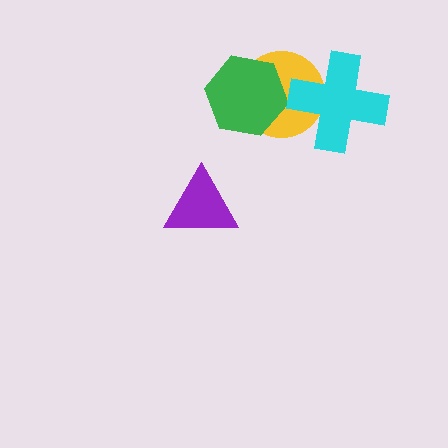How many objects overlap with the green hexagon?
1 object overlaps with the green hexagon.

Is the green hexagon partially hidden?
No, no other shape covers it.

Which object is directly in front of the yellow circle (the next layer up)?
The green hexagon is directly in front of the yellow circle.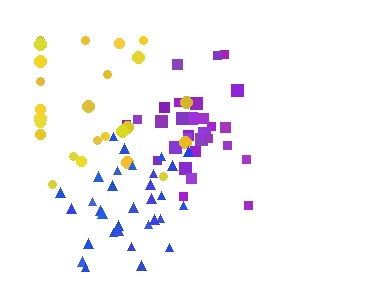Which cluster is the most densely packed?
Blue.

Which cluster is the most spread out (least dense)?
Yellow.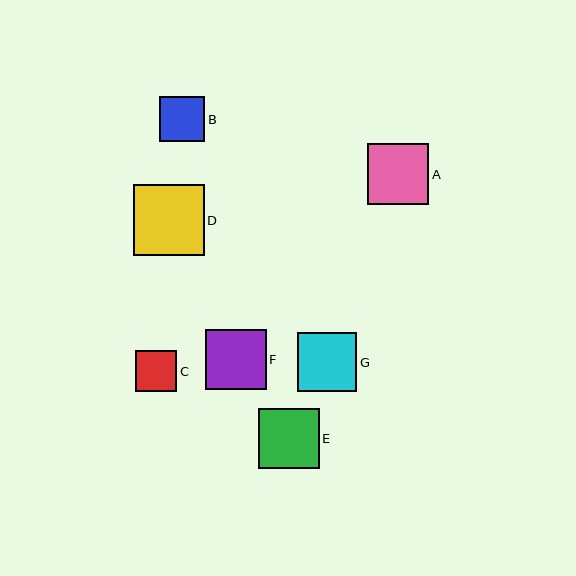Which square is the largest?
Square D is the largest with a size of approximately 71 pixels.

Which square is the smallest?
Square C is the smallest with a size of approximately 41 pixels.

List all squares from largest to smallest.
From largest to smallest: D, A, F, E, G, B, C.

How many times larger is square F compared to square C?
Square F is approximately 1.5 times the size of square C.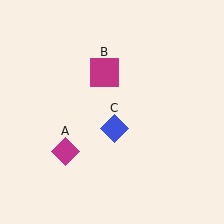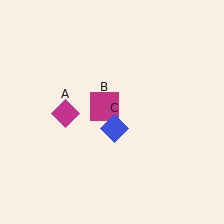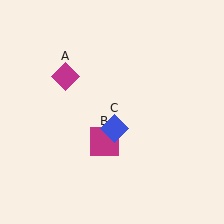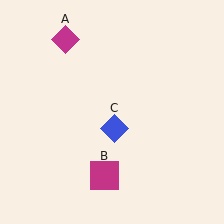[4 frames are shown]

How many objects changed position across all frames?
2 objects changed position: magenta diamond (object A), magenta square (object B).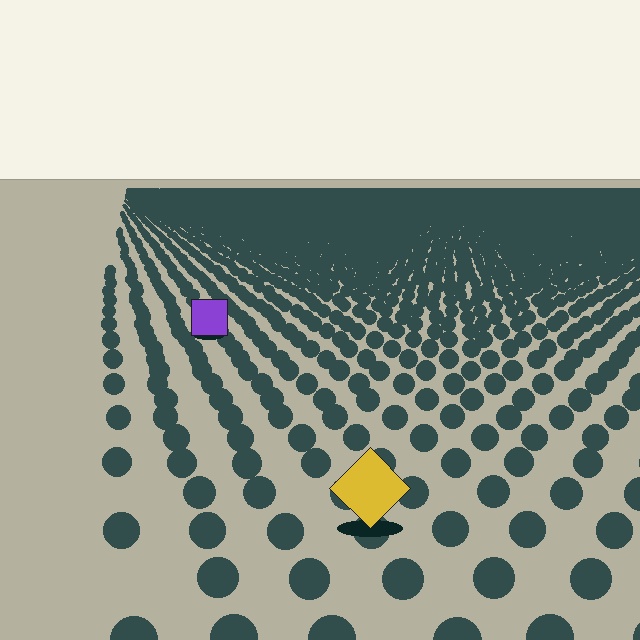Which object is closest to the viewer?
The yellow diamond is closest. The texture marks near it are larger and more spread out.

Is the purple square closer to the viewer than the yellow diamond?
No. The yellow diamond is closer — you can tell from the texture gradient: the ground texture is coarser near it.